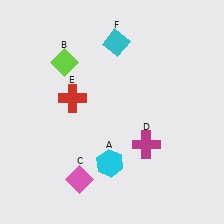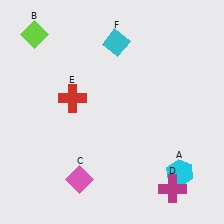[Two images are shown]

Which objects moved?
The objects that moved are: the cyan hexagon (A), the lime diamond (B), the magenta cross (D).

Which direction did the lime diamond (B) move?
The lime diamond (B) moved left.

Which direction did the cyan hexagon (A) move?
The cyan hexagon (A) moved right.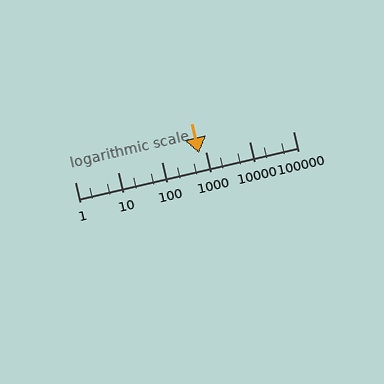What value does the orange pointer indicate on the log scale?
The pointer indicates approximately 710.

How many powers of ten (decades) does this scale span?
The scale spans 5 decades, from 1 to 100000.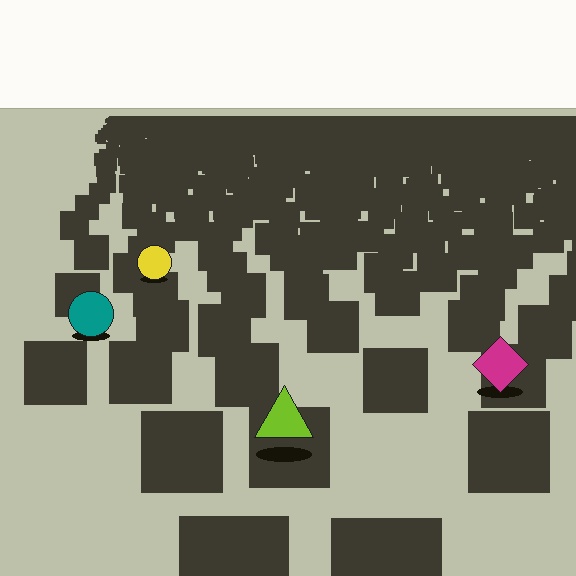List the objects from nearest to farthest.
From nearest to farthest: the lime triangle, the magenta diamond, the teal circle, the yellow circle.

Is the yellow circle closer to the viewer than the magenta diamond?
No. The magenta diamond is closer — you can tell from the texture gradient: the ground texture is coarser near it.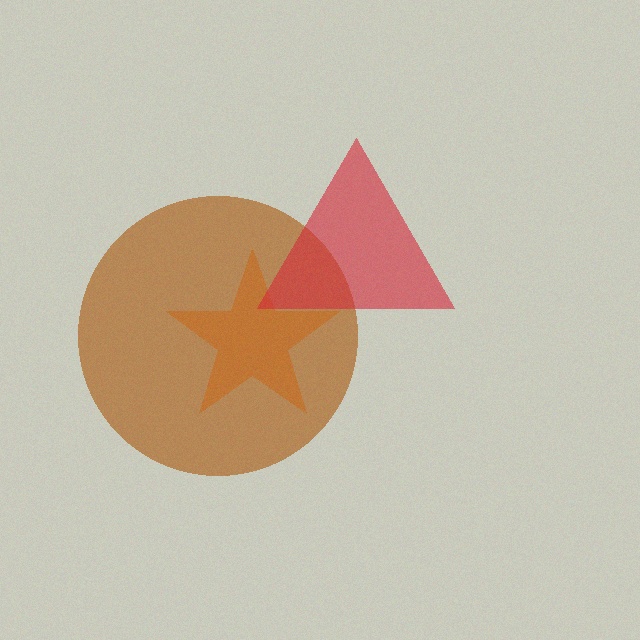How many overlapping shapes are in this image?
There are 3 overlapping shapes in the image.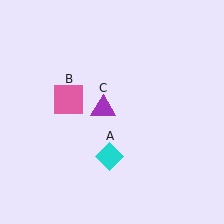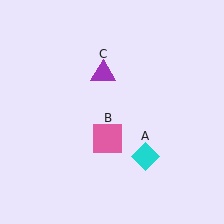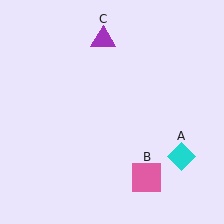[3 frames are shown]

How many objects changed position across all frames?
3 objects changed position: cyan diamond (object A), pink square (object B), purple triangle (object C).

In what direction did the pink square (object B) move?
The pink square (object B) moved down and to the right.